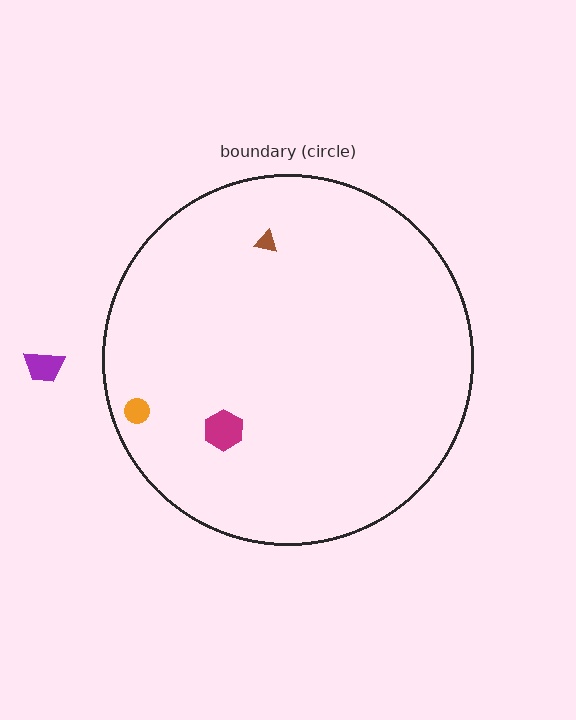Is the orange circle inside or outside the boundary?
Inside.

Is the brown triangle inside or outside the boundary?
Inside.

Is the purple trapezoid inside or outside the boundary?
Outside.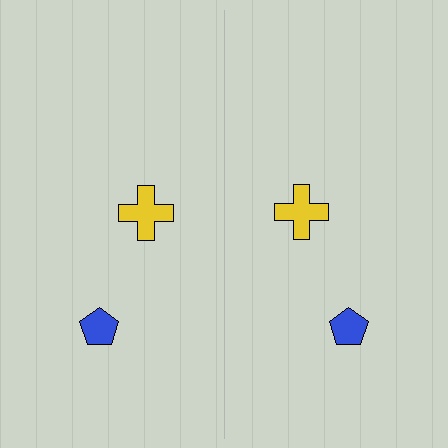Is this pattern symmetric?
Yes, this pattern has bilateral (reflection) symmetry.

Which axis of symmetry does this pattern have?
The pattern has a vertical axis of symmetry running through the center of the image.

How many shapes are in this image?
There are 4 shapes in this image.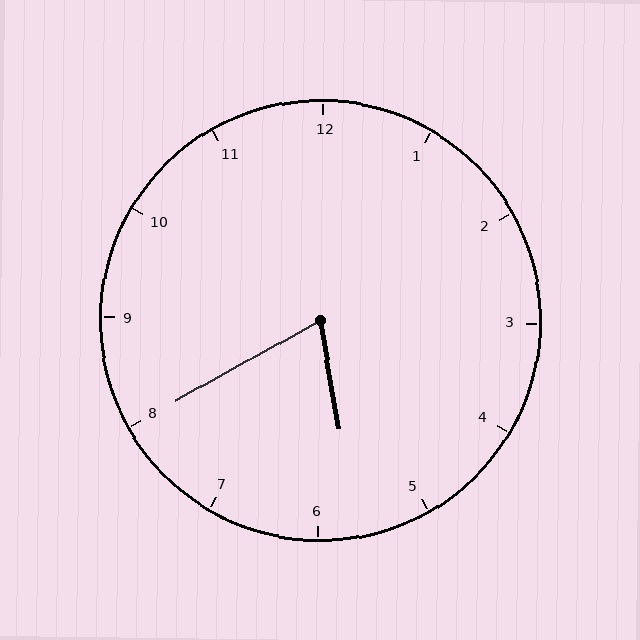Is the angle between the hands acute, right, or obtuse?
It is acute.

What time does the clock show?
5:40.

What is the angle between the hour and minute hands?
Approximately 70 degrees.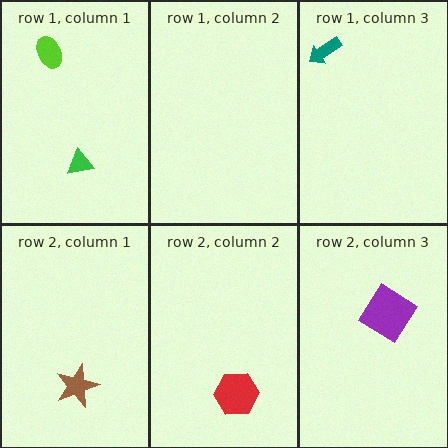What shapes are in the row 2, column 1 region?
The brown star.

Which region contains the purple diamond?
The row 2, column 3 region.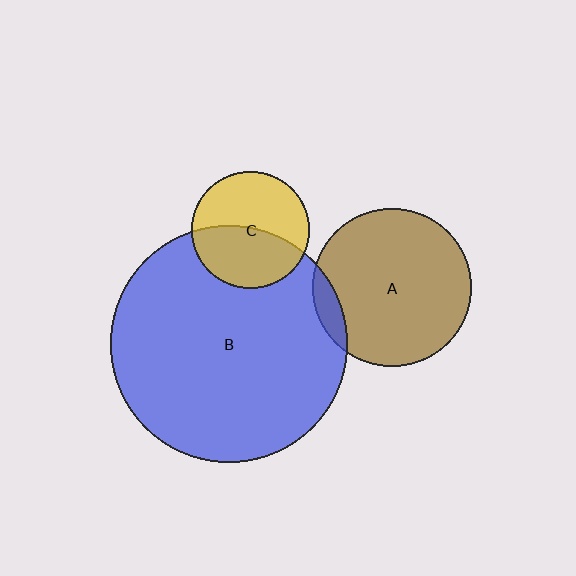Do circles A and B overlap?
Yes.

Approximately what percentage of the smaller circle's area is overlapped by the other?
Approximately 10%.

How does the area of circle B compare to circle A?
Approximately 2.2 times.